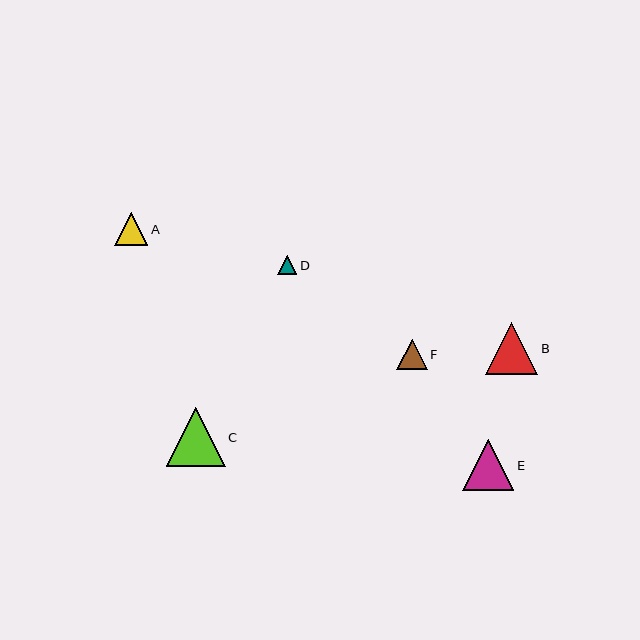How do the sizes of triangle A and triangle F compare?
Triangle A and triangle F are approximately the same size.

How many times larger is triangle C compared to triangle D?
Triangle C is approximately 3.0 times the size of triangle D.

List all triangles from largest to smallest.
From largest to smallest: C, B, E, A, F, D.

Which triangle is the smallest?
Triangle D is the smallest with a size of approximately 20 pixels.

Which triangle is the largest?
Triangle C is the largest with a size of approximately 59 pixels.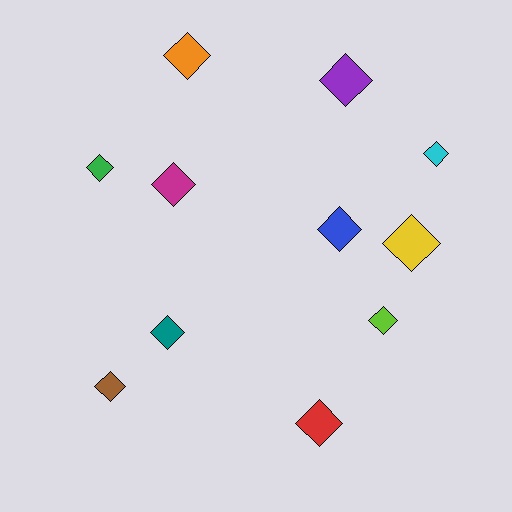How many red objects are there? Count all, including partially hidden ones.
There is 1 red object.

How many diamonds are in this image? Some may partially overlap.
There are 11 diamonds.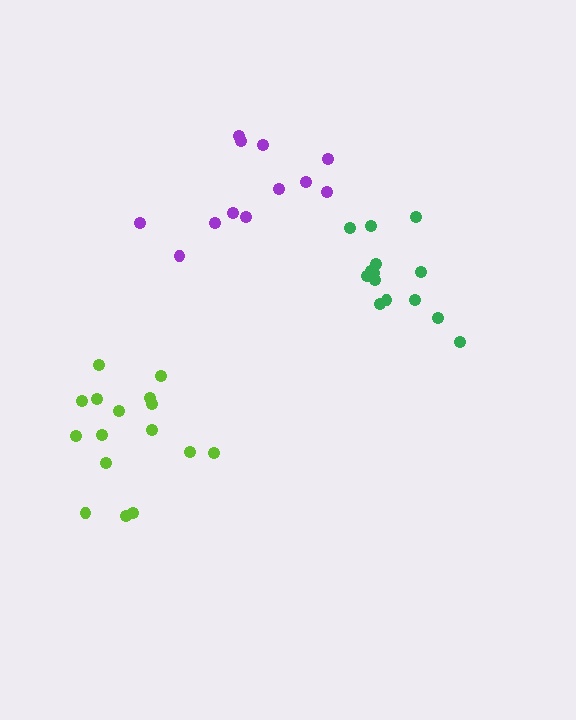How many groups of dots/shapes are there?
There are 3 groups.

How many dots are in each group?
Group 1: 13 dots, Group 2: 16 dots, Group 3: 14 dots (43 total).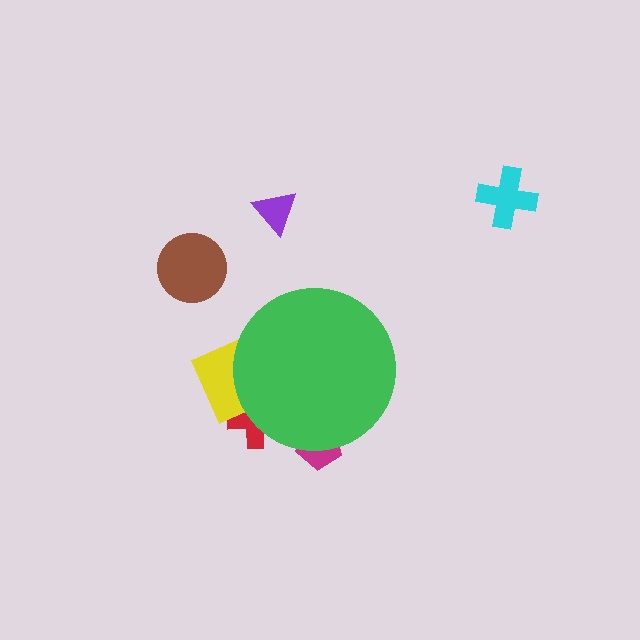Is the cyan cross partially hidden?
No, the cyan cross is fully visible.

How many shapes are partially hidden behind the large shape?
3 shapes are partially hidden.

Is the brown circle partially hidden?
No, the brown circle is fully visible.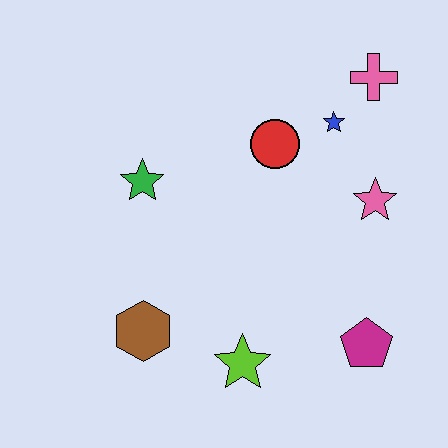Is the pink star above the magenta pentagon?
Yes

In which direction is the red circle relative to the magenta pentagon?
The red circle is above the magenta pentagon.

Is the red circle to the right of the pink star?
No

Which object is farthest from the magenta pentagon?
The green star is farthest from the magenta pentagon.